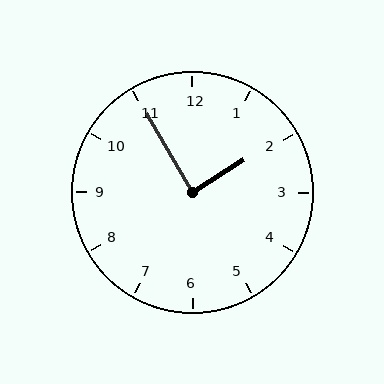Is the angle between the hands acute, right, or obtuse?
It is right.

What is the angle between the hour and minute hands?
Approximately 88 degrees.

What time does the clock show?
1:55.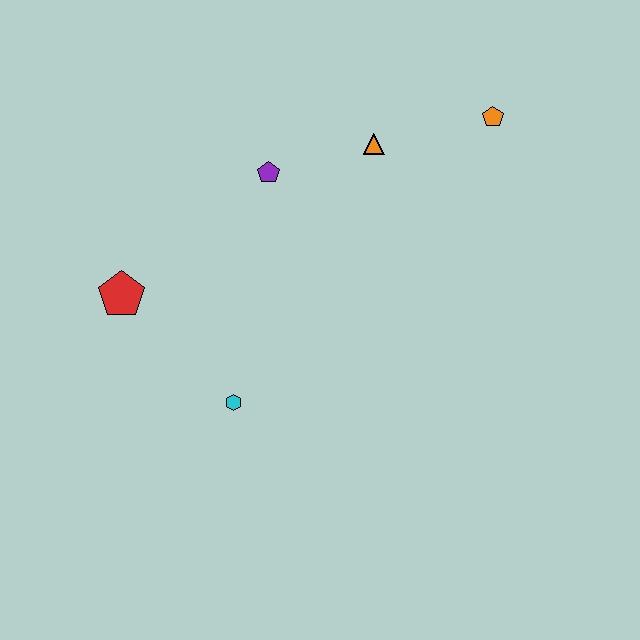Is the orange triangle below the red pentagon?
No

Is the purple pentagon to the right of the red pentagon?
Yes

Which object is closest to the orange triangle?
The purple pentagon is closest to the orange triangle.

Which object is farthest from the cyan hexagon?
The orange pentagon is farthest from the cyan hexagon.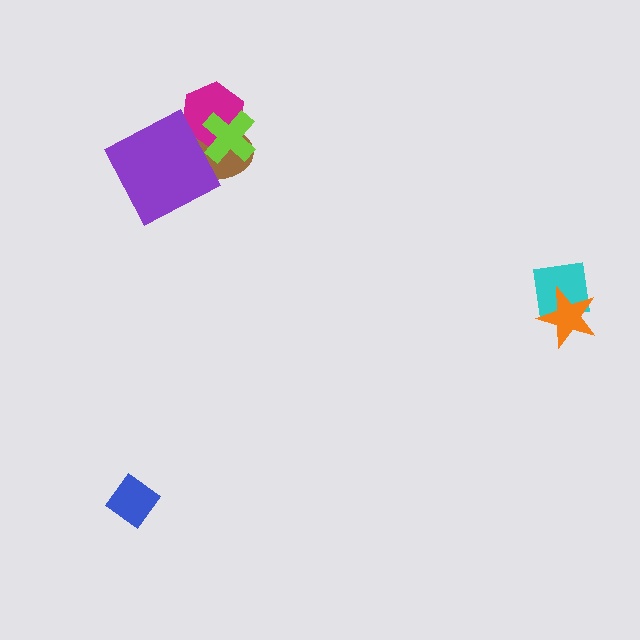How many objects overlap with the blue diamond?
0 objects overlap with the blue diamond.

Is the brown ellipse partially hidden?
Yes, it is partially covered by another shape.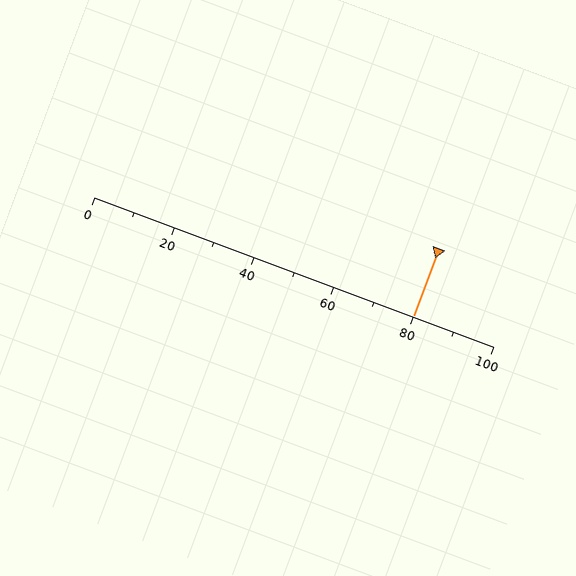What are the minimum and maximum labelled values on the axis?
The axis runs from 0 to 100.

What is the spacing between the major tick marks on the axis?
The major ticks are spaced 20 apart.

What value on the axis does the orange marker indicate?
The marker indicates approximately 80.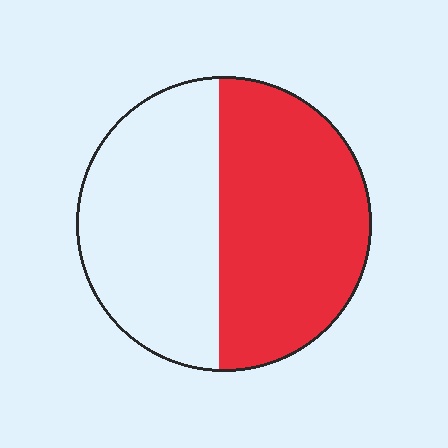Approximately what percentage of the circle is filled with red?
Approximately 50%.